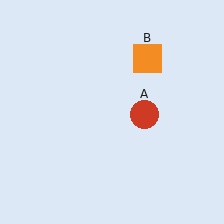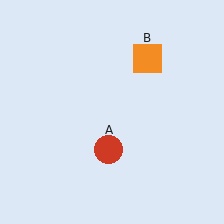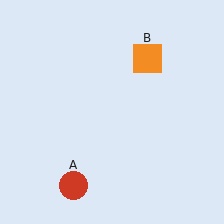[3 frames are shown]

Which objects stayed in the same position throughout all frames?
Orange square (object B) remained stationary.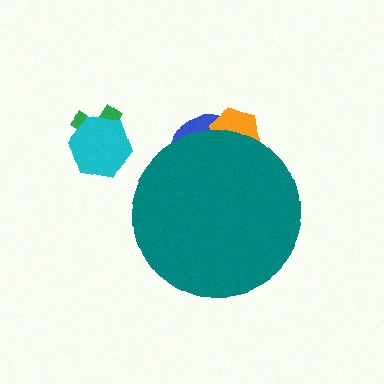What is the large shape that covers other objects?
A teal circle.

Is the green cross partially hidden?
No, the green cross is fully visible.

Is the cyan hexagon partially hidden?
No, the cyan hexagon is fully visible.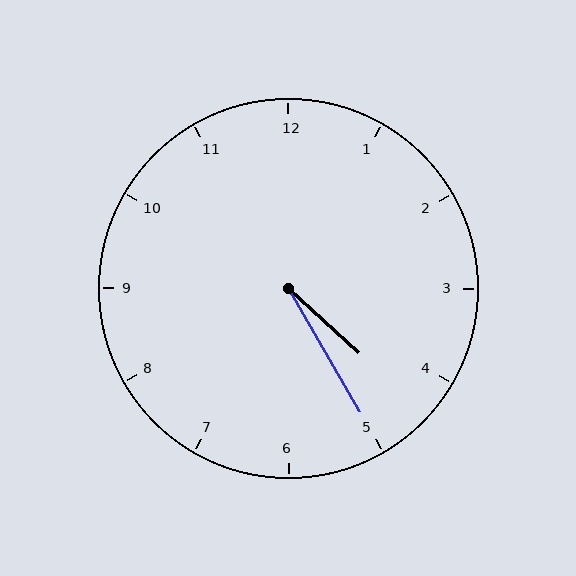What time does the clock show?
4:25.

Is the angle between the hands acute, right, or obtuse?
It is acute.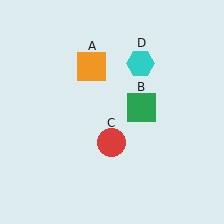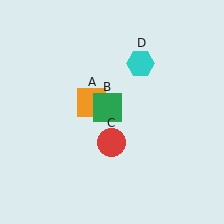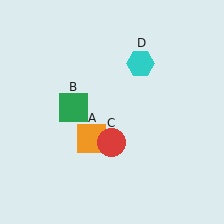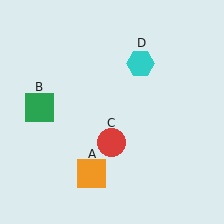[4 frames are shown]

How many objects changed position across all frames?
2 objects changed position: orange square (object A), green square (object B).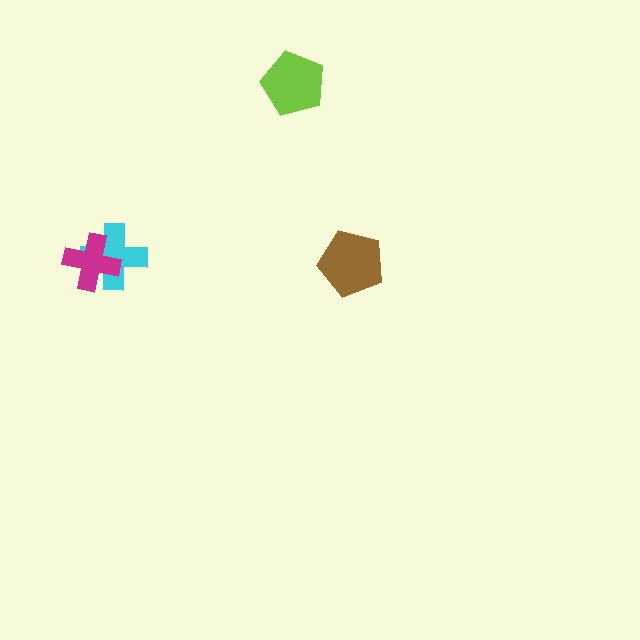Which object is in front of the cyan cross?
The magenta cross is in front of the cyan cross.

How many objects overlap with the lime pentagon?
0 objects overlap with the lime pentagon.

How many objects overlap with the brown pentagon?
0 objects overlap with the brown pentagon.